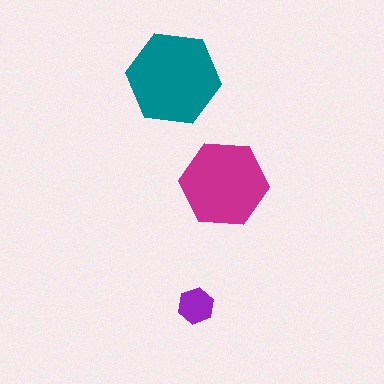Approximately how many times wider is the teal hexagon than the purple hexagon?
About 2.5 times wider.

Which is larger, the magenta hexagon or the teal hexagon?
The teal one.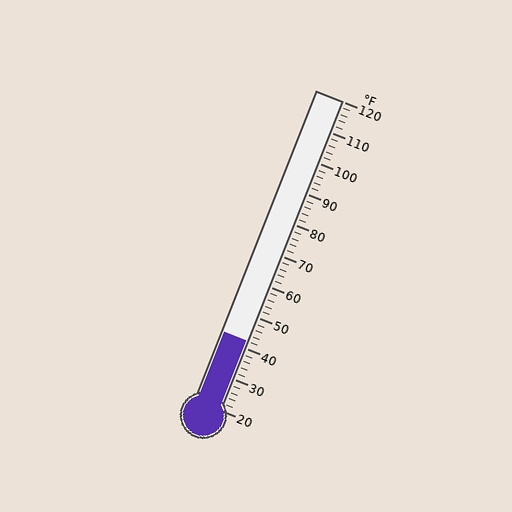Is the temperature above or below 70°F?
The temperature is below 70°F.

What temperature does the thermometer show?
The thermometer shows approximately 42°F.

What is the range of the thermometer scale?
The thermometer scale ranges from 20°F to 120°F.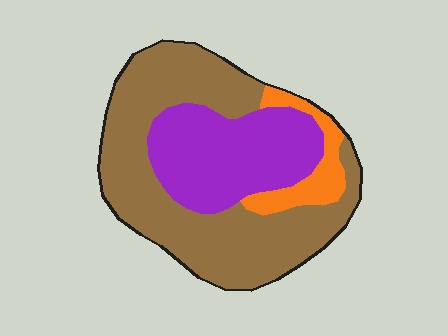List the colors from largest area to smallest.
From largest to smallest: brown, purple, orange.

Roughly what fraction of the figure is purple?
Purple covers 31% of the figure.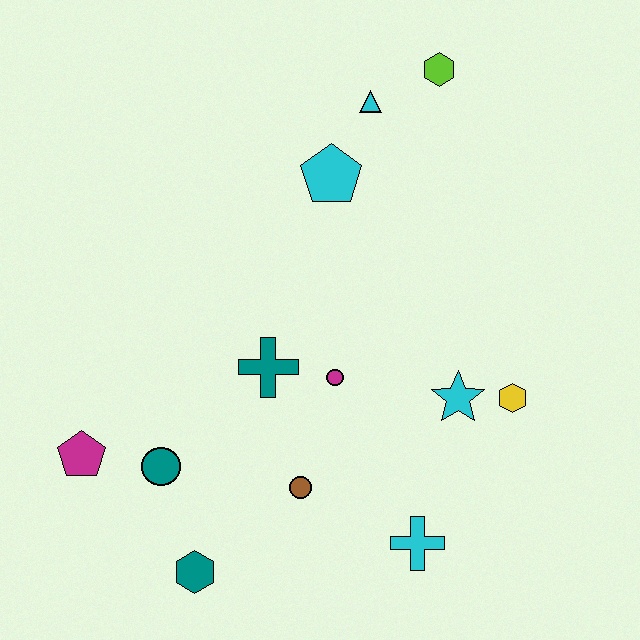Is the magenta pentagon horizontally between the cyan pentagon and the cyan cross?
No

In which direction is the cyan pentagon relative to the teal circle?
The cyan pentagon is above the teal circle.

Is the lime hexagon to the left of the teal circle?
No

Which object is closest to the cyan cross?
The brown circle is closest to the cyan cross.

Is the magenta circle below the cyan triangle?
Yes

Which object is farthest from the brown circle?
The lime hexagon is farthest from the brown circle.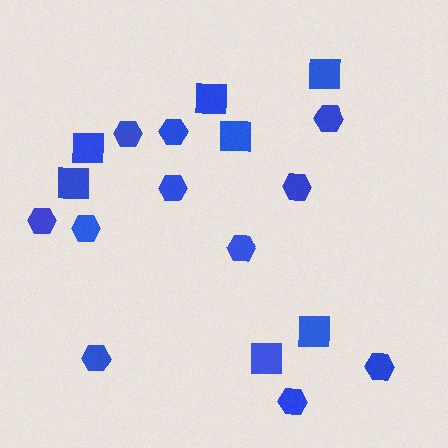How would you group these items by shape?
There are 2 groups: one group of squares (7) and one group of hexagons (11).